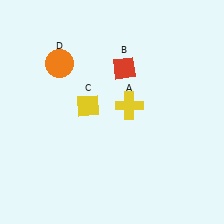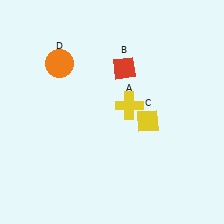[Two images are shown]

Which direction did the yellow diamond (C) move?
The yellow diamond (C) moved right.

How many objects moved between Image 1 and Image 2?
1 object moved between the two images.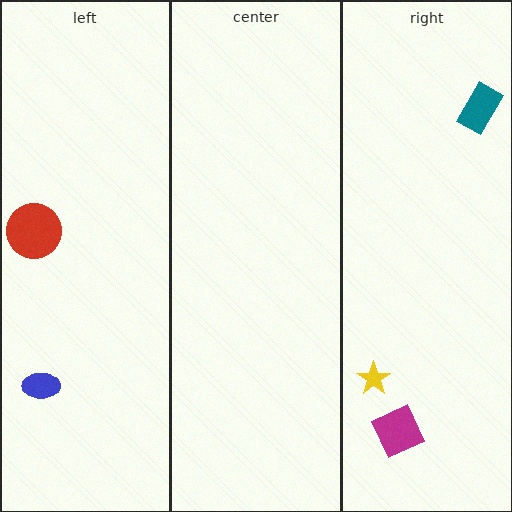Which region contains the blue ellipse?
The left region.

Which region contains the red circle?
The left region.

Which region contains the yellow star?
The right region.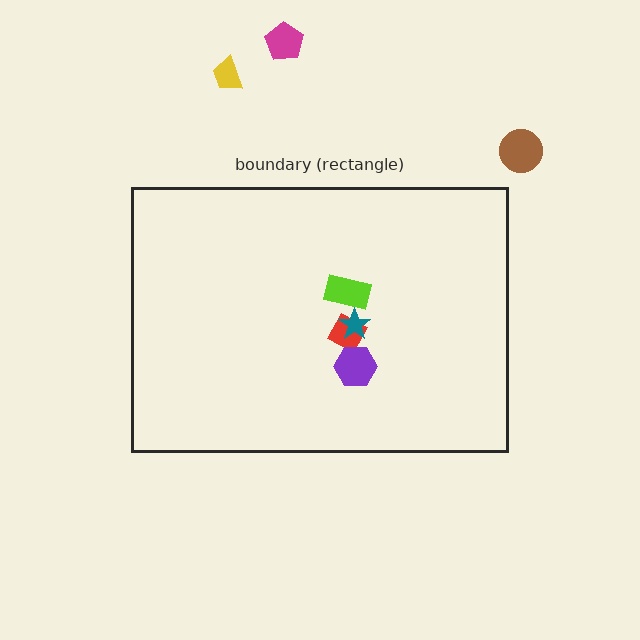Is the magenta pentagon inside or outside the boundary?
Outside.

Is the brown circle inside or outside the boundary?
Outside.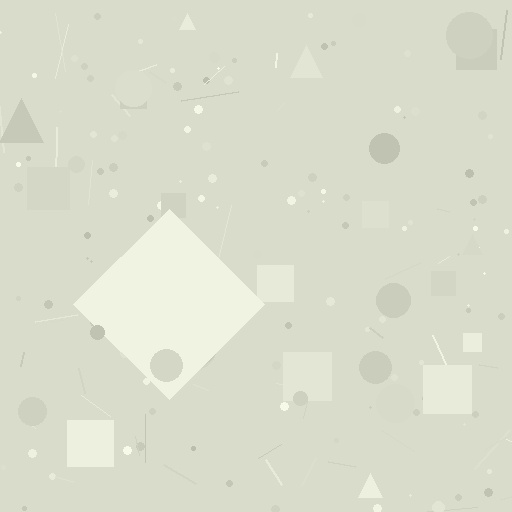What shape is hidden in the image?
A diamond is hidden in the image.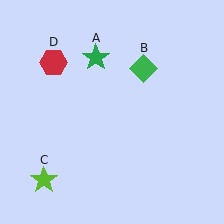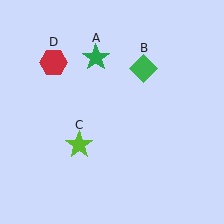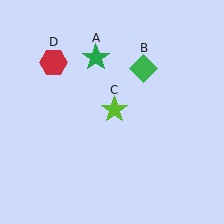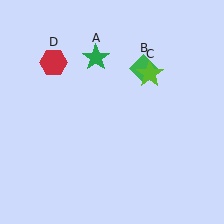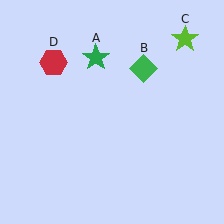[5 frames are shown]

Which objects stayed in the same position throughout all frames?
Green star (object A) and green diamond (object B) and red hexagon (object D) remained stationary.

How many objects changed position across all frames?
1 object changed position: lime star (object C).